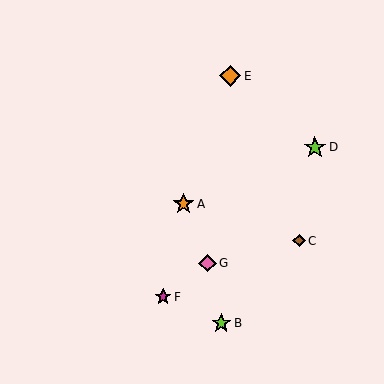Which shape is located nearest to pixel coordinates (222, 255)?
The pink diamond (labeled G) at (208, 263) is nearest to that location.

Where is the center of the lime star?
The center of the lime star is at (221, 323).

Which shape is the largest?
The lime star (labeled D) is the largest.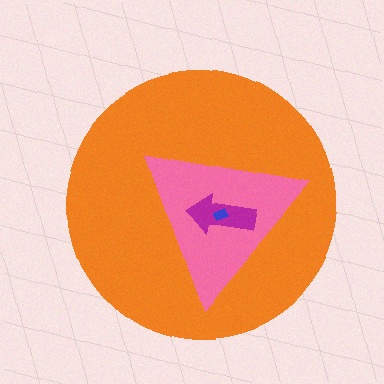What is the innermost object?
The blue rectangle.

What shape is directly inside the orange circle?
The pink triangle.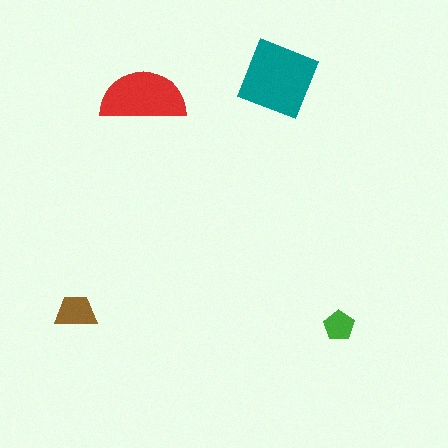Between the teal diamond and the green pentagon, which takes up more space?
The teal diamond.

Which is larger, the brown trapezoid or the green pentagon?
The brown trapezoid.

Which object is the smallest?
The green pentagon.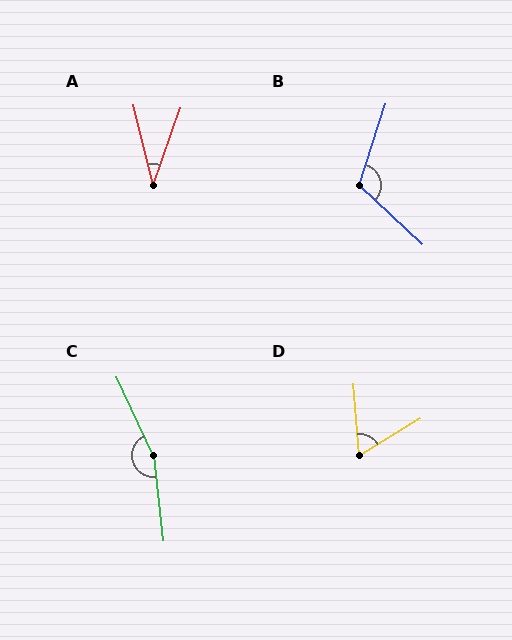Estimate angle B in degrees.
Approximately 115 degrees.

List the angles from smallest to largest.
A (33°), D (62°), B (115°), C (161°).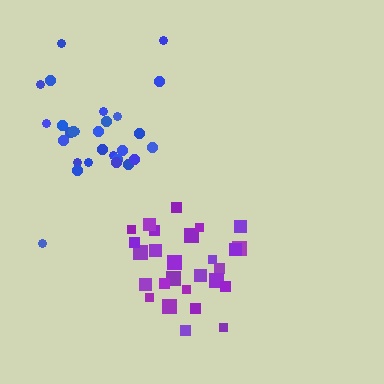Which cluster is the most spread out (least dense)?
Purple.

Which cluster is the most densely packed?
Blue.